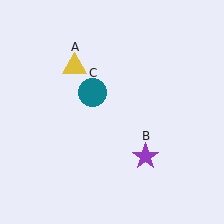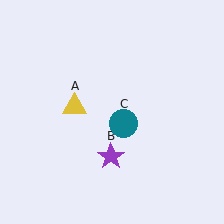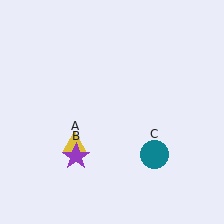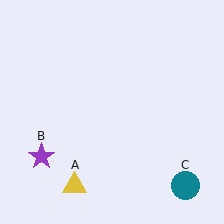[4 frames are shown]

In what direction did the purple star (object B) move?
The purple star (object B) moved left.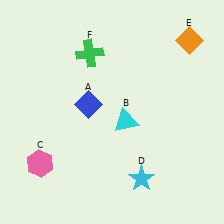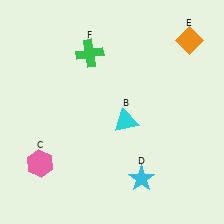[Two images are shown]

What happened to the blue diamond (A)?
The blue diamond (A) was removed in Image 2. It was in the top-left area of Image 1.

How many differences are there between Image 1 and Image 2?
There is 1 difference between the two images.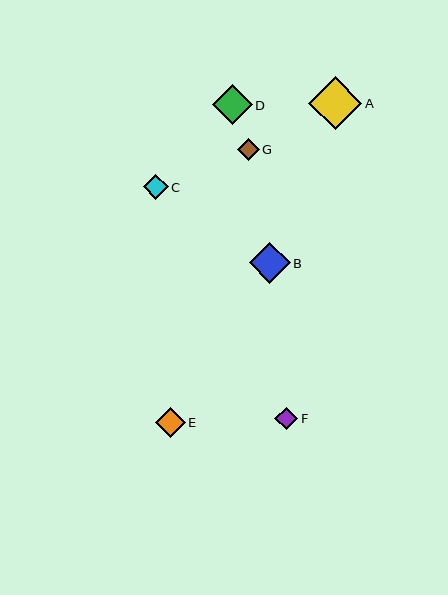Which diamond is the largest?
Diamond A is the largest with a size of approximately 53 pixels.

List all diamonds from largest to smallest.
From largest to smallest: A, B, D, E, C, F, G.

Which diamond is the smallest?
Diamond G is the smallest with a size of approximately 22 pixels.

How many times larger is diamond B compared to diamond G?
Diamond B is approximately 1.8 times the size of diamond G.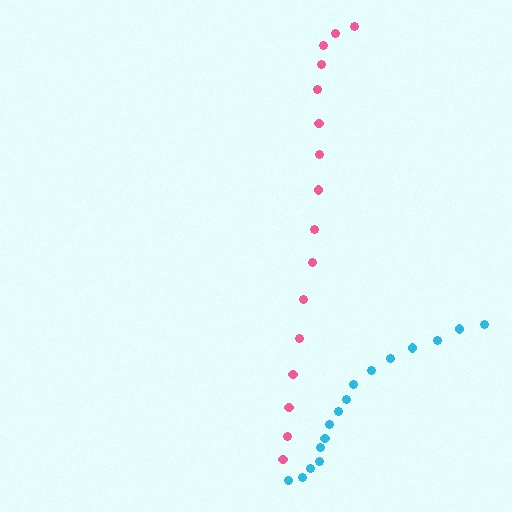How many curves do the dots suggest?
There are 2 distinct paths.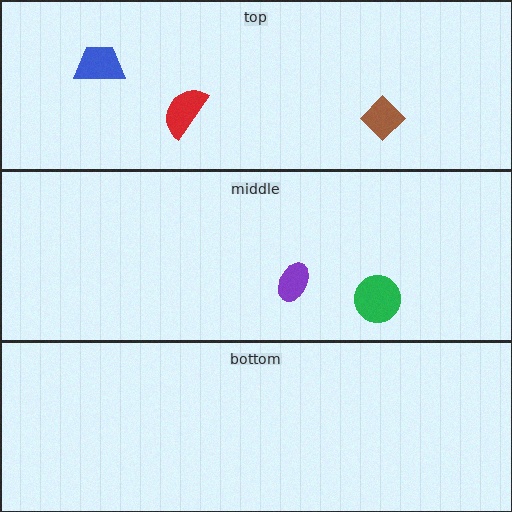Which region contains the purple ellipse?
The middle region.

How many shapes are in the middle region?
2.